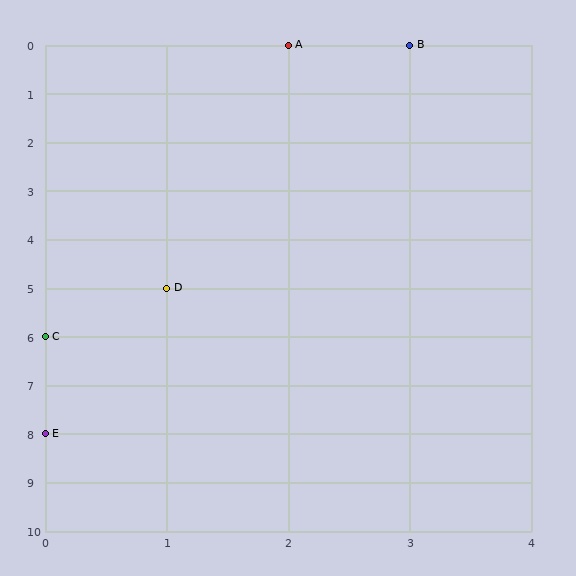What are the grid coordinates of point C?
Point C is at grid coordinates (0, 6).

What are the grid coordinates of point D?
Point D is at grid coordinates (1, 5).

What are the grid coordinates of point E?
Point E is at grid coordinates (0, 8).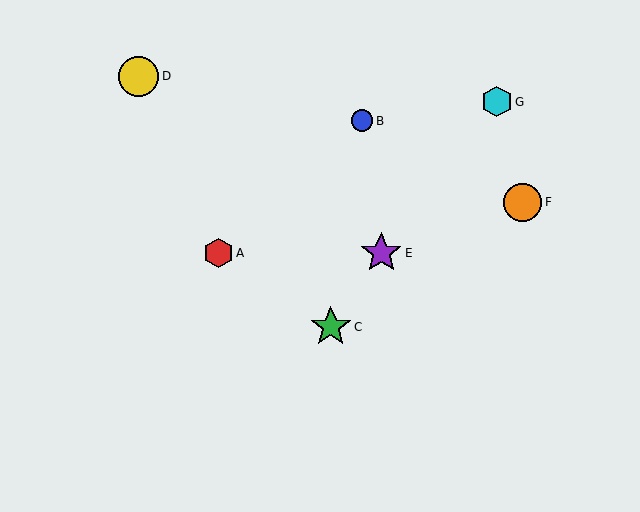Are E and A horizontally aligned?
Yes, both are at y≈253.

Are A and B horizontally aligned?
No, A is at y≈253 and B is at y≈121.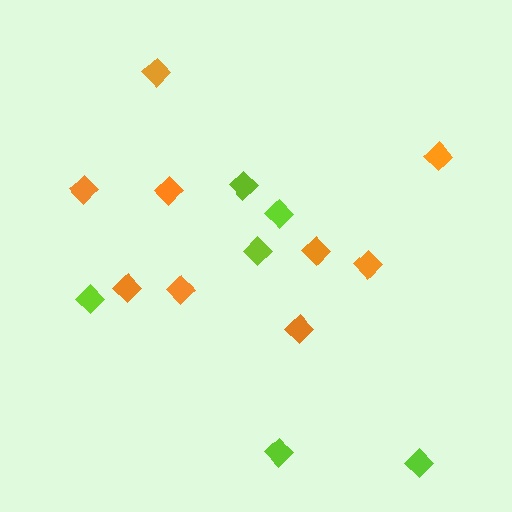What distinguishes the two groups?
There are 2 groups: one group of orange diamonds (9) and one group of lime diamonds (6).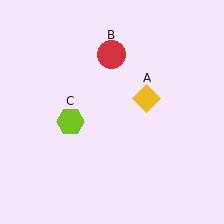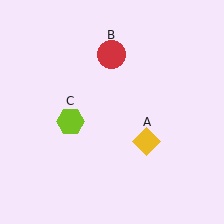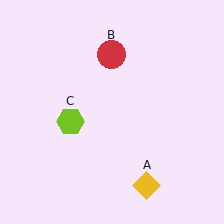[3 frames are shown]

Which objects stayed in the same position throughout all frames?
Red circle (object B) and lime hexagon (object C) remained stationary.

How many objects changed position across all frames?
1 object changed position: yellow diamond (object A).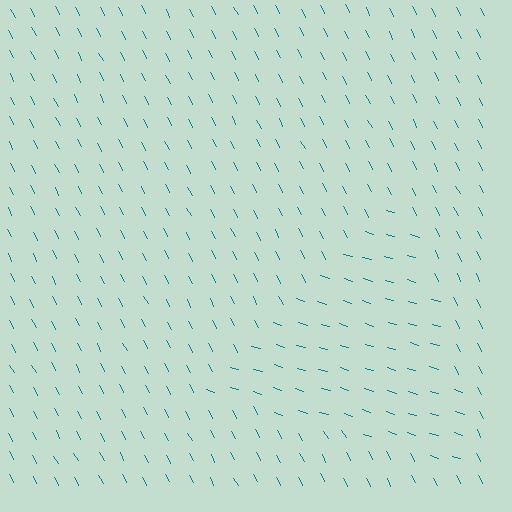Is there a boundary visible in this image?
Yes, there is a texture boundary formed by a change in line orientation.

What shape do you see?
I see a triangle.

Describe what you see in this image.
The image is filled with small teal line segments. A triangle region in the image has lines oriented differently from the surrounding lines, creating a visible texture boundary.